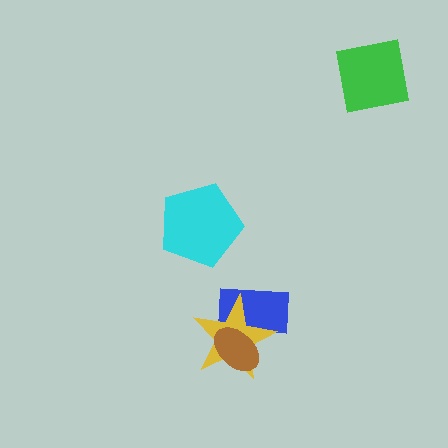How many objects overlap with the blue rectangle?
2 objects overlap with the blue rectangle.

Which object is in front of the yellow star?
The brown ellipse is in front of the yellow star.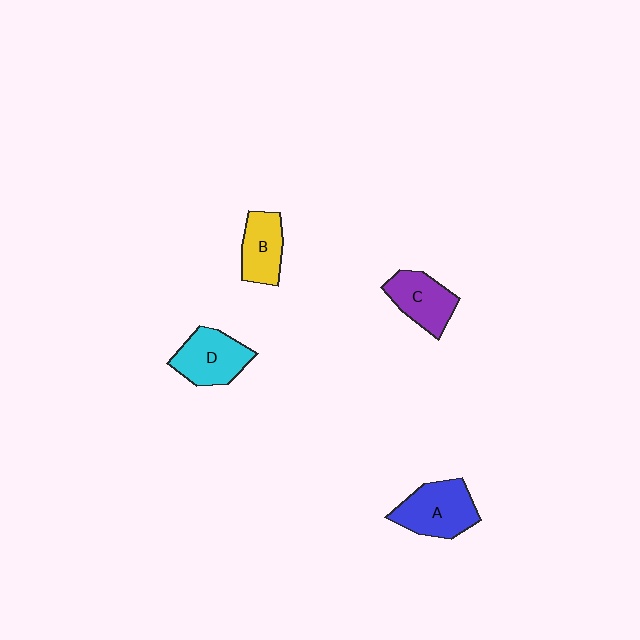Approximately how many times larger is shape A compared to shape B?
Approximately 1.4 times.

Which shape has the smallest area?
Shape B (yellow).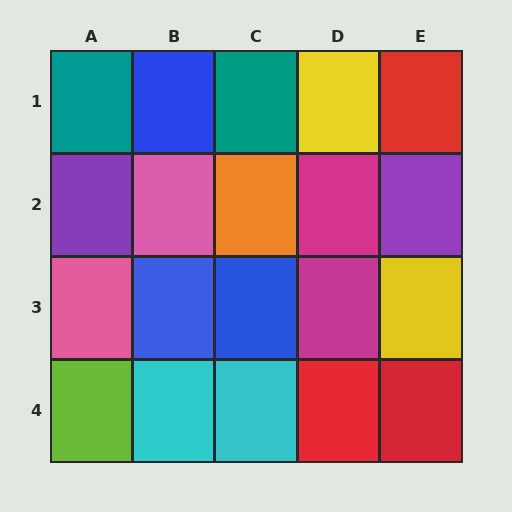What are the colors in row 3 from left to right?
Pink, blue, blue, magenta, yellow.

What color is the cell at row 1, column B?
Blue.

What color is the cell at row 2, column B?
Pink.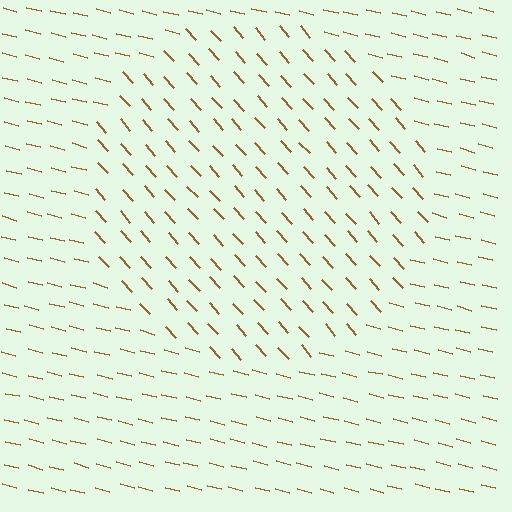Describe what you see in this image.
The image is filled with small brown line segments. A circle region in the image has lines oriented differently from the surrounding lines, creating a visible texture boundary.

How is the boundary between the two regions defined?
The boundary is defined purely by a change in line orientation (approximately 34 degrees difference). All lines are the same color and thickness.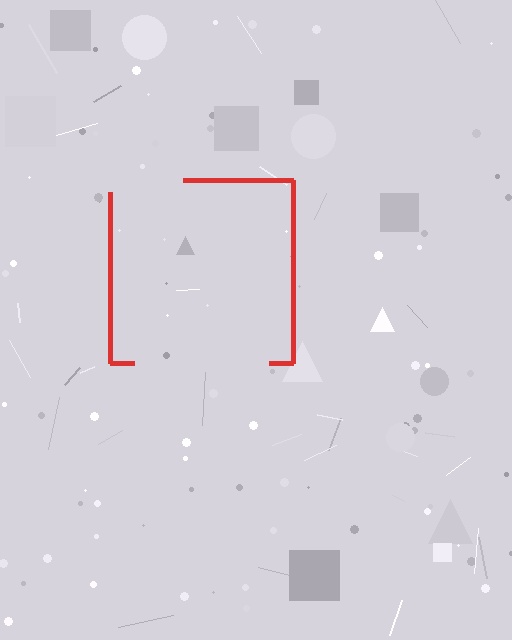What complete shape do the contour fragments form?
The contour fragments form a square.